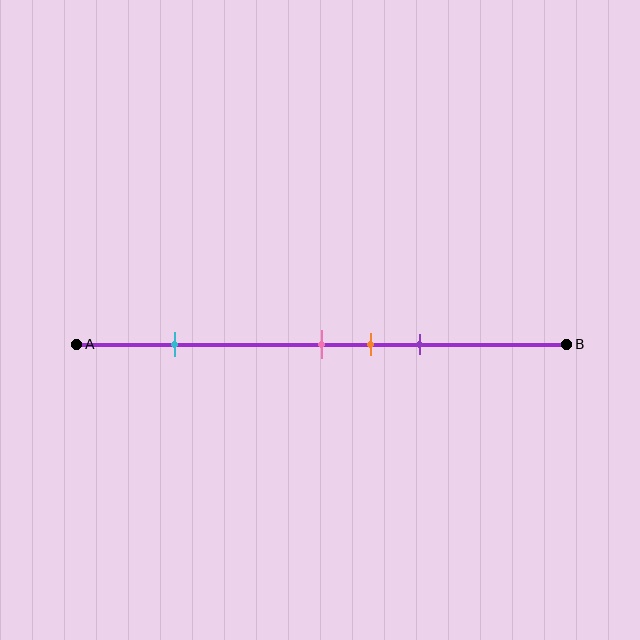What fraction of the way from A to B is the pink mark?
The pink mark is approximately 50% (0.5) of the way from A to B.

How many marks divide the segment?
There are 4 marks dividing the segment.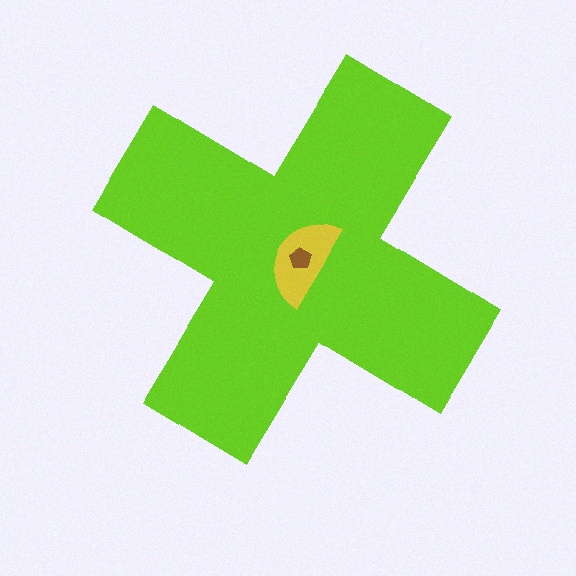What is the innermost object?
The brown pentagon.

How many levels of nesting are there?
3.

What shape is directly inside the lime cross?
The yellow semicircle.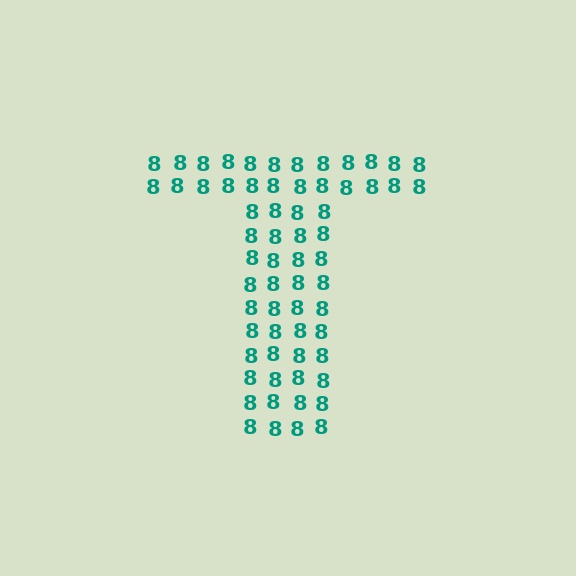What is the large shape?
The large shape is the letter T.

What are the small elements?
The small elements are digit 8's.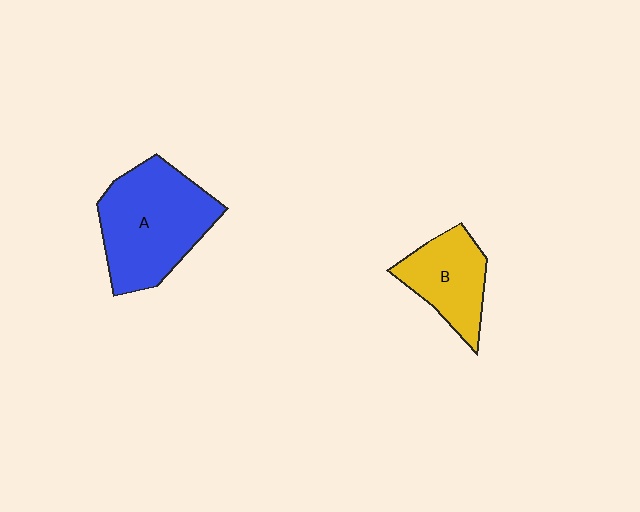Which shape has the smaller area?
Shape B (yellow).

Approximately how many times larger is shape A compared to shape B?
Approximately 1.7 times.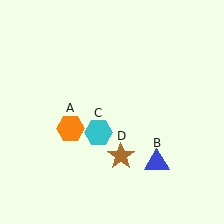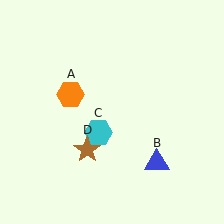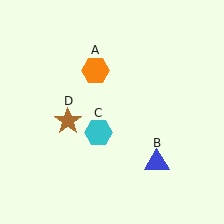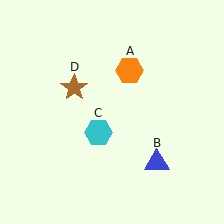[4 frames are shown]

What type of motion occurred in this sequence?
The orange hexagon (object A), brown star (object D) rotated clockwise around the center of the scene.